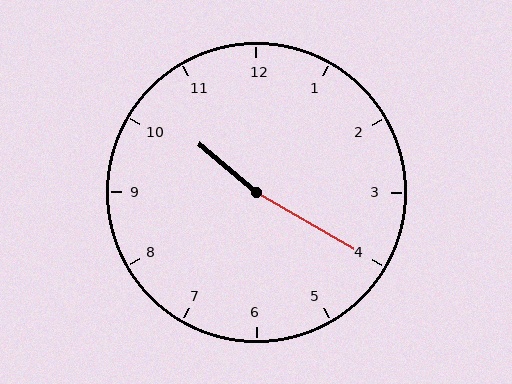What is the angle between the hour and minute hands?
Approximately 170 degrees.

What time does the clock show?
10:20.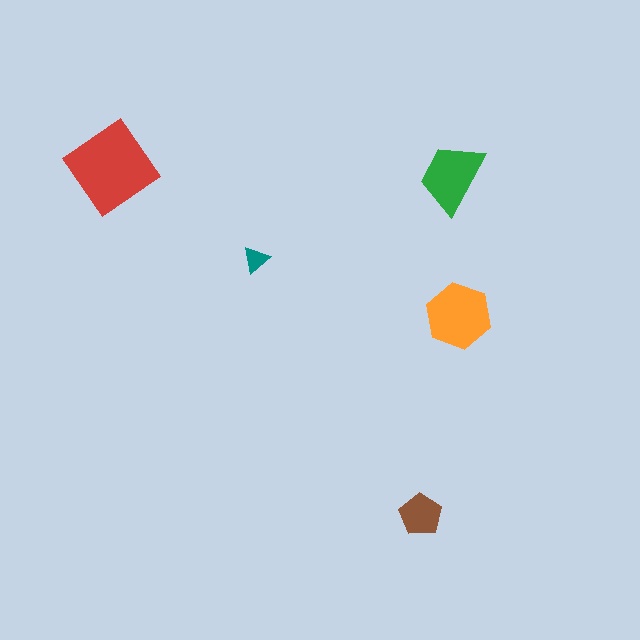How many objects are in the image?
There are 5 objects in the image.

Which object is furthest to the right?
The orange hexagon is rightmost.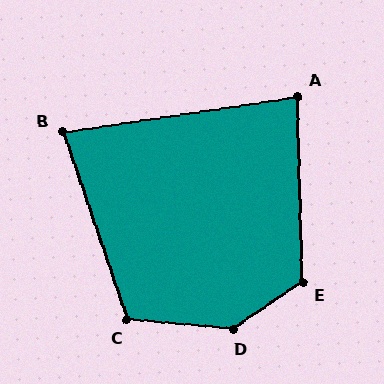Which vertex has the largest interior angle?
D, at approximately 141 degrees.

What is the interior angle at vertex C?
Approximately 114 degrees (obtuse).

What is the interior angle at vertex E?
Approximately 122 degrees (obtuse).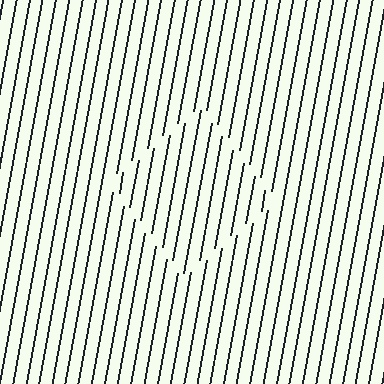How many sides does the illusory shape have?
4 sides — the line-ends trace a square.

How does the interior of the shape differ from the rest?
The interior of the shape contains the same grating, shifted by half a period — the contour is defined by the phase discontinuity where line-ends from the inner and outer gratings abut.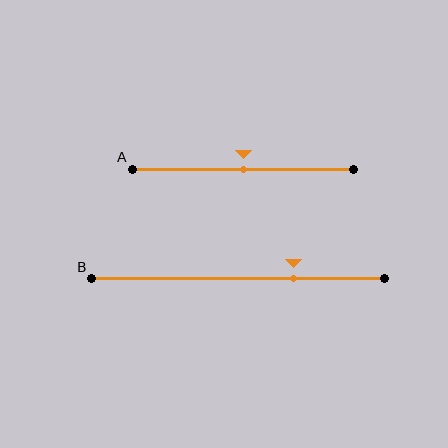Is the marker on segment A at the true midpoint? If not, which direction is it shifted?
Yes, the marker on segment A is at the true midpoint.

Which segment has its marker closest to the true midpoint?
Segment A has its marker closest to the true midpoint.